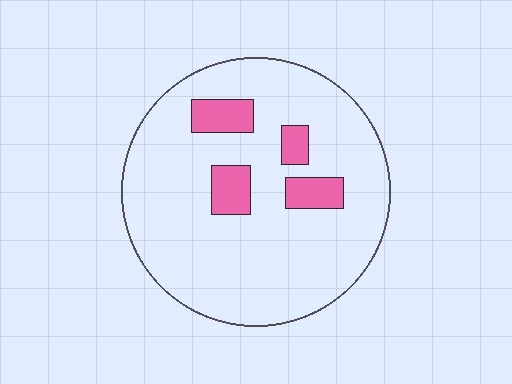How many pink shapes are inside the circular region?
4.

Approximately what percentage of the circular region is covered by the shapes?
Approximately 10%.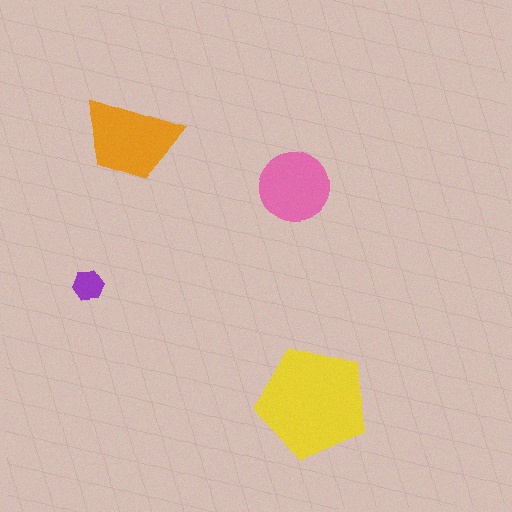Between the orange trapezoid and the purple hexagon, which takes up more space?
The orange trapezoid.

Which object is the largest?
The yellow pentagon.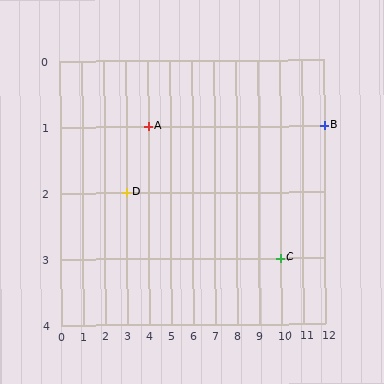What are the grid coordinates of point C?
Point C is at grid coordinates (10, 3).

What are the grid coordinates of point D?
Point D is at grid coordinates (3, 2).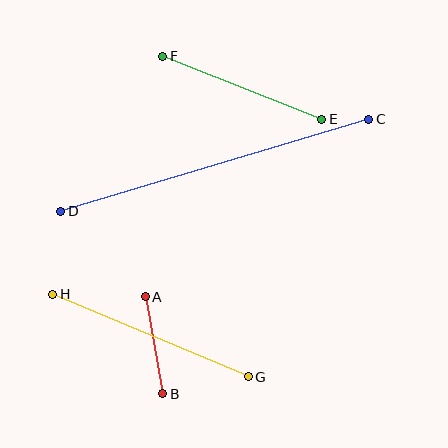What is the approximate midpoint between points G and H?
The midpoint is at approximately (150, 335) pixels.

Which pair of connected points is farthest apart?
Points C and D are farthest apart.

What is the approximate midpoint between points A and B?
The midpoint is at approximately (154, 345) pixels.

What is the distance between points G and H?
The distance is approximately 212 pixels.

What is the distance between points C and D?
The distance is approximately 322 pixels.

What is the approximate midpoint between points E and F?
The midpoint is at approximately (242, 88) pixels.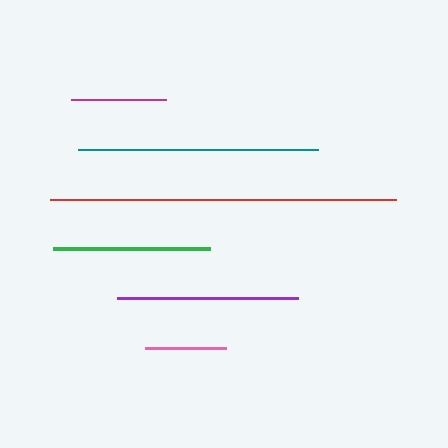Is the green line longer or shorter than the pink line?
The green line is longer than the pink line.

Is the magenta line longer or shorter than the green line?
The green line is longer than the magenta line.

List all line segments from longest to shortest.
From longest to shortest: red, teal, purple, green, magenta, pink.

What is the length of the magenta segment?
The magenta segment is approximately 95 pixels long.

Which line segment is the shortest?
The pink line is the shortest at approximately 81 pixels.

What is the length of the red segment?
The red segment is approximately 345 pixels long.